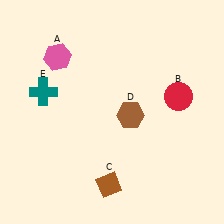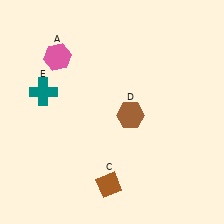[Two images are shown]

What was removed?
The red circle (B) was removed in Image 2.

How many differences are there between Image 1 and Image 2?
There is 1 difference between the two images.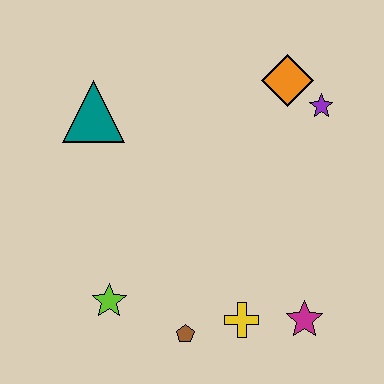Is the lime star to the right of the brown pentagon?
No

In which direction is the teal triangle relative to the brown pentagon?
The teal triangle is above the brown pentagon.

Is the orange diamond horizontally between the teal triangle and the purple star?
Yes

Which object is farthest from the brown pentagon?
The orange diamond is farthest from the brown pentagon.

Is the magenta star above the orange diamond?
No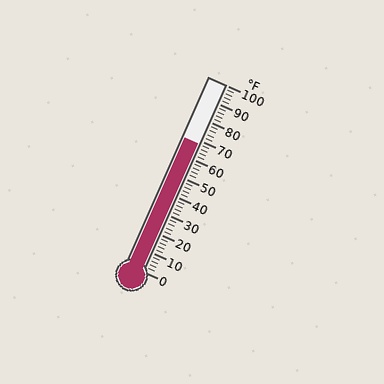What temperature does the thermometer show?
The thermometer shows approximately 68°F.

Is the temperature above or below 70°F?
The temperature is below 70°F.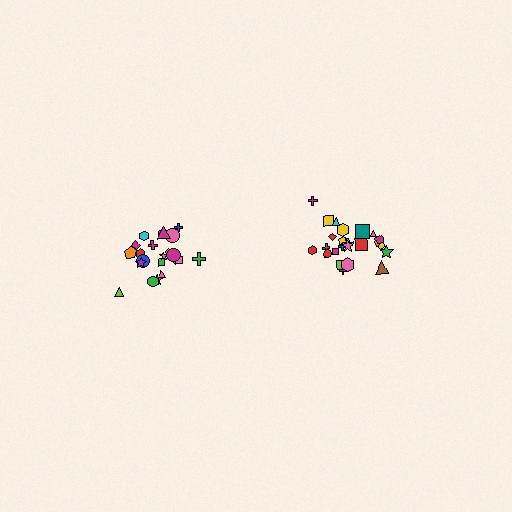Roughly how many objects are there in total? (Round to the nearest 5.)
Roughly 45 objects in total.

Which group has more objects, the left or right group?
The right group.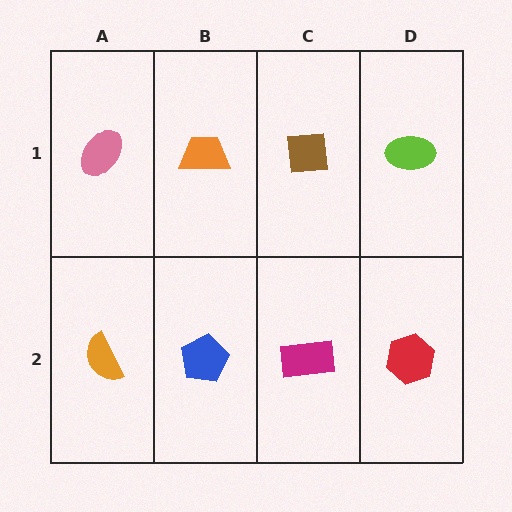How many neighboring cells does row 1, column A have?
2.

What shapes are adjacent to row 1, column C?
A magenta rectangle (row 2, column C), an orange trapezoid (row 1, column B), a lime ellipse (row 1, column D).